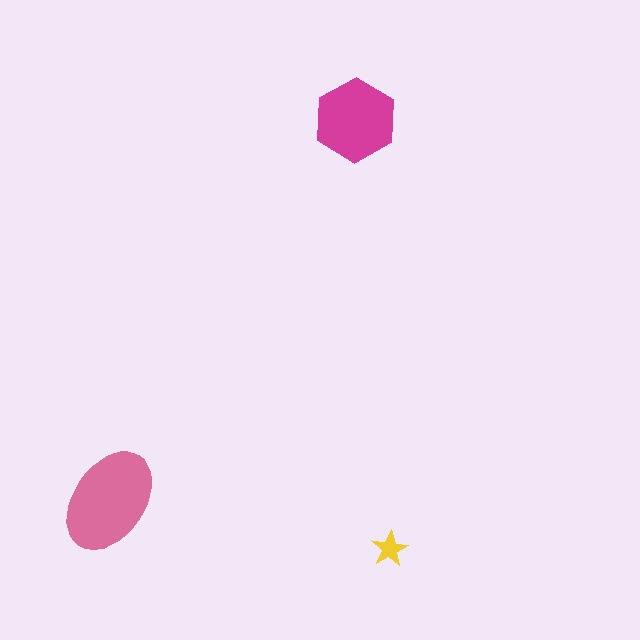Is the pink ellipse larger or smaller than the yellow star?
Larger.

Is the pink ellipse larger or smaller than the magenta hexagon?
Larger.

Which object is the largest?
The pink ellipse.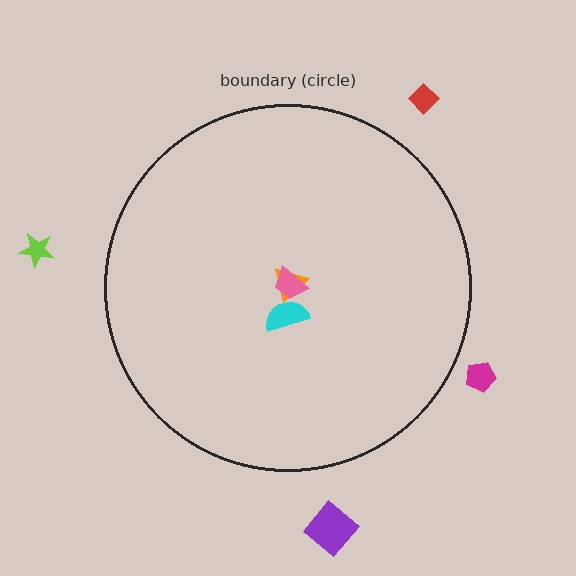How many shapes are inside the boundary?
3 inside, 4 outside.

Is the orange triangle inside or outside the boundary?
Inside.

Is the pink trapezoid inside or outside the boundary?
Inside.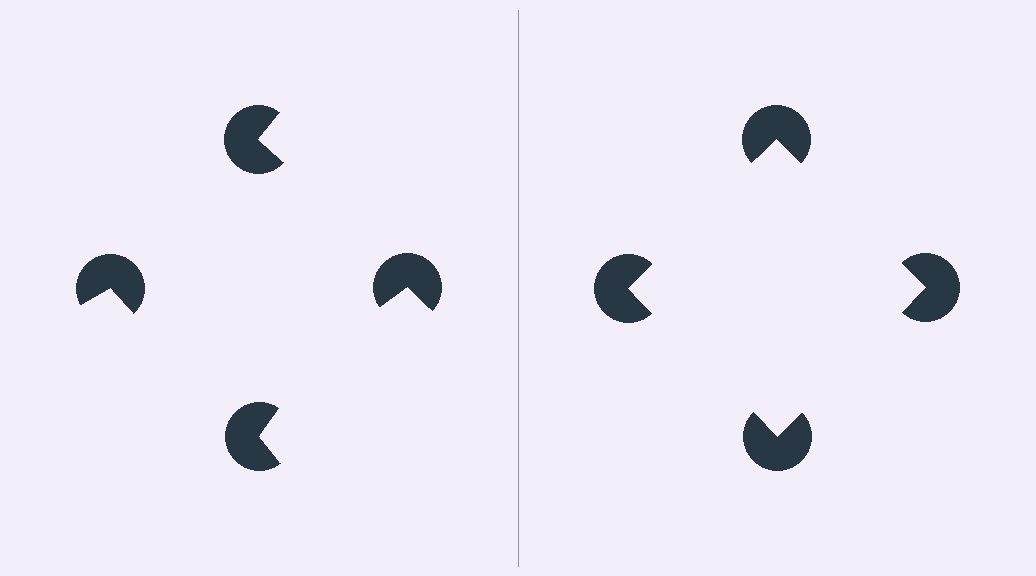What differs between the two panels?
The pac-man discs are positioned identically on both sides; only the wedge orientations differ. On the right they align to a square; on the left they are misaligned.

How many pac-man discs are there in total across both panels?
8 — 4 on each side.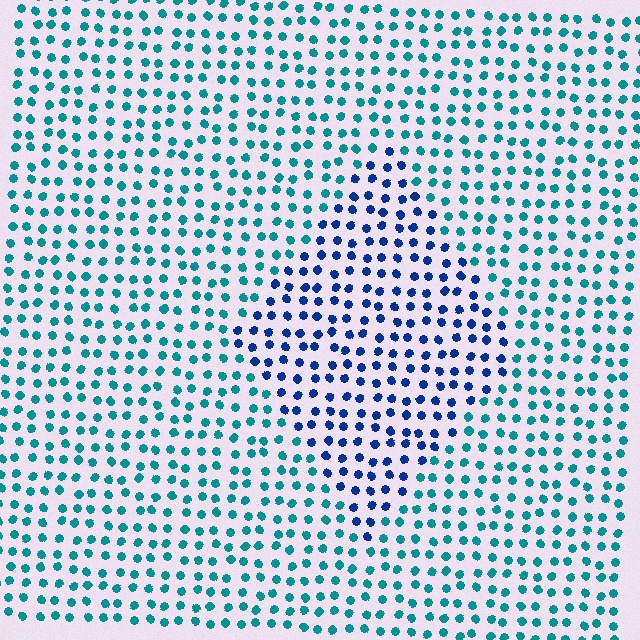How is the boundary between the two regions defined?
The boundary is defined purely by a slight shift in hue (about 41 degrees). Spacing, size, and orientation are identical on both sides.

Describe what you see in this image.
The image is filled with small teal elements in a uniform arrangement. A diamond-shaped region is visible where the elements are tinted to a slightly different hue, forming a subtle color boundary.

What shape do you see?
I see a diamond.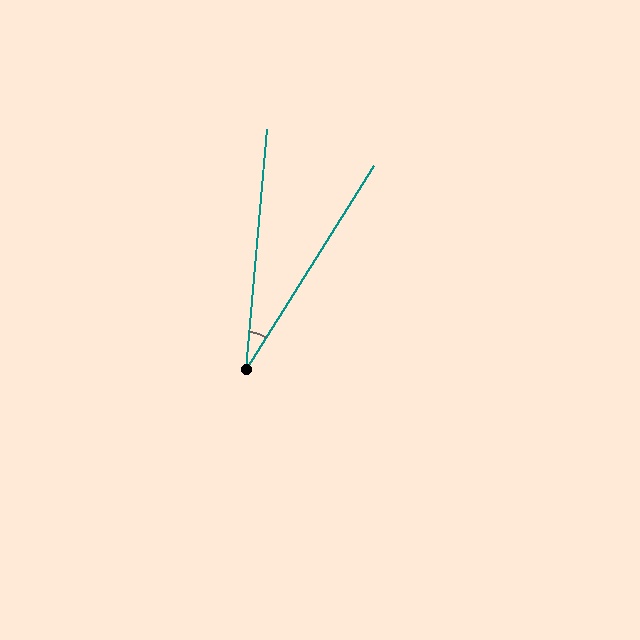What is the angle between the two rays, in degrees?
Approximately 27 degrees.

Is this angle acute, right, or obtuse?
It is acute.